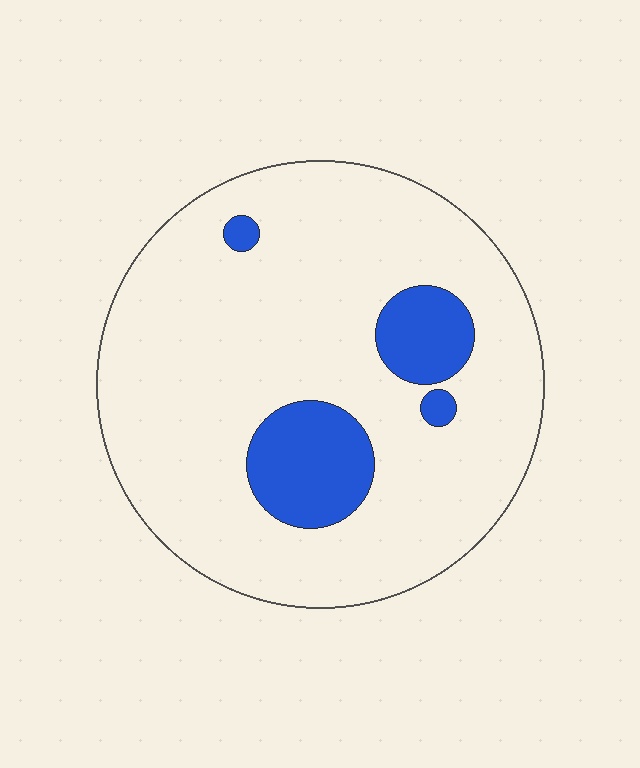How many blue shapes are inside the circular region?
4.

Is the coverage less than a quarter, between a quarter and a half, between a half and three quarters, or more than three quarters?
Less than a quarter.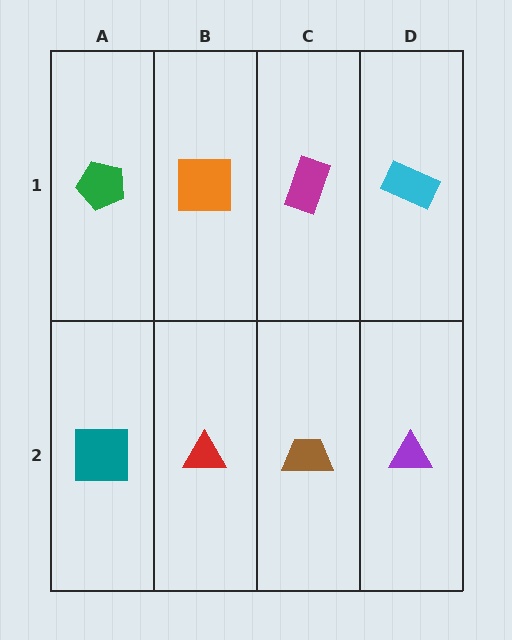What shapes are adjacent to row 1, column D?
A purple triangle (row 2, column D), a magenta rectangle (row 1, column C).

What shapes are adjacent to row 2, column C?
A magenta rectangle (row 1, column C), a red triangle (row 2, column B), a purple triangle (row 2, column D).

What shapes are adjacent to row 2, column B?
An orange square (row 1, column B), a teal square (row 2, column A), a brown trapezoid (row 2, column C).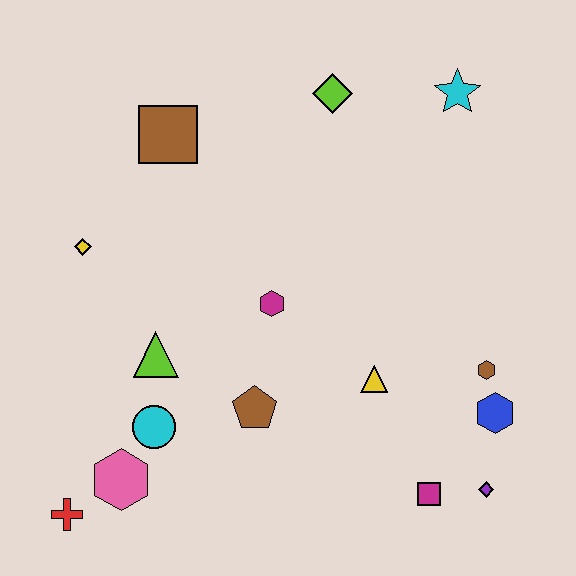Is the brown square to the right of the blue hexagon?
No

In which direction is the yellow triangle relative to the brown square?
The yellow triangle is below the brown square.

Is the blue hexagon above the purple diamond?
Yes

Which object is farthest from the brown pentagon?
The cyan star is farthest from the brown pentagon.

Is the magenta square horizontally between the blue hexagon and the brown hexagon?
No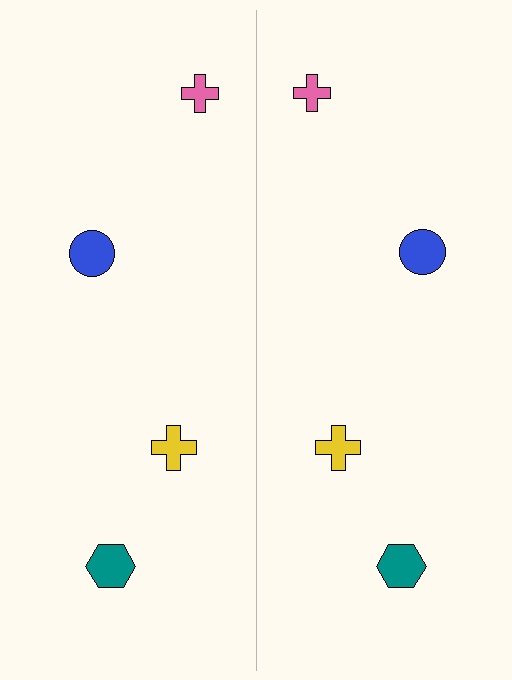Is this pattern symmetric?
Yes, this pattern has bilateral (reflection) symmetry.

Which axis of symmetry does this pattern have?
The pattern has a vertical axis of symmetry running through the center of the image.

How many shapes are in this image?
There are 8 shapes in this image.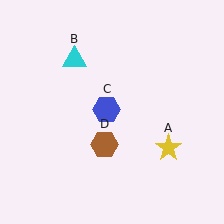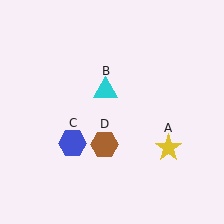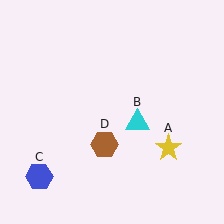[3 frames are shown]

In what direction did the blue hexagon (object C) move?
The blue hexagon (object C) moved down and to the left.